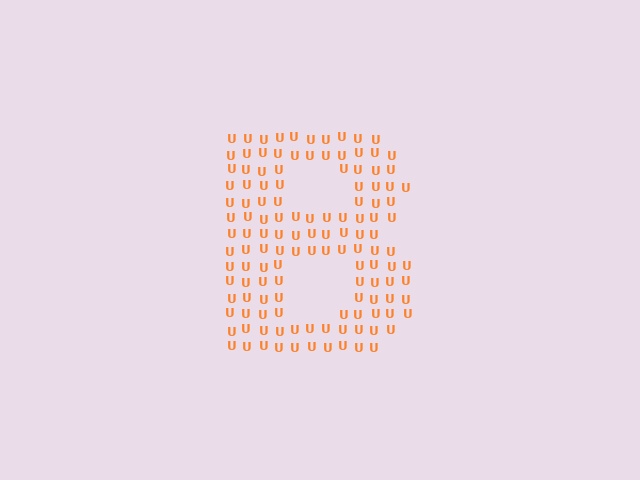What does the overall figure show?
The overall figure shows the letter B.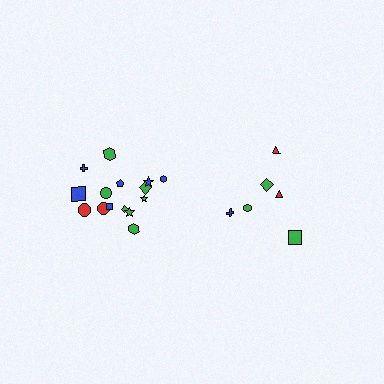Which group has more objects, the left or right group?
The left group.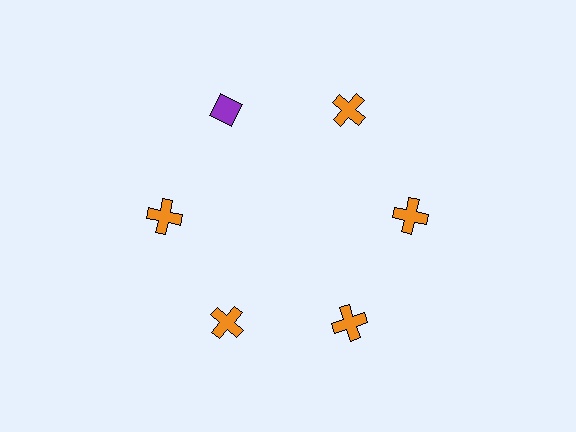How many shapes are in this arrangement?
There are 6 shapes arranged in a ring pattern.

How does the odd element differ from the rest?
It differs in both color (purple instead of orange) and shape (diamond instead of cross).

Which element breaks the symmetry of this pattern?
The purple diamond at roughly the 11 o'clock position breaks the symmetry. All other shapes are orange crosses.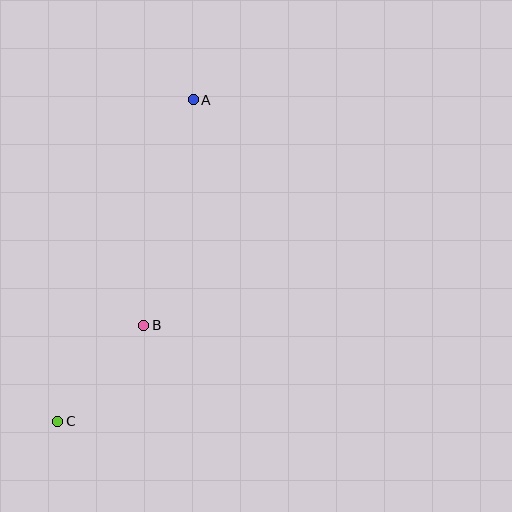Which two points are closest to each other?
Points B and C are closest to each other.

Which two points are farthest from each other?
Points A and C are farthest from each other.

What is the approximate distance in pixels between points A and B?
The distance between A and B is approximately 231 pixels.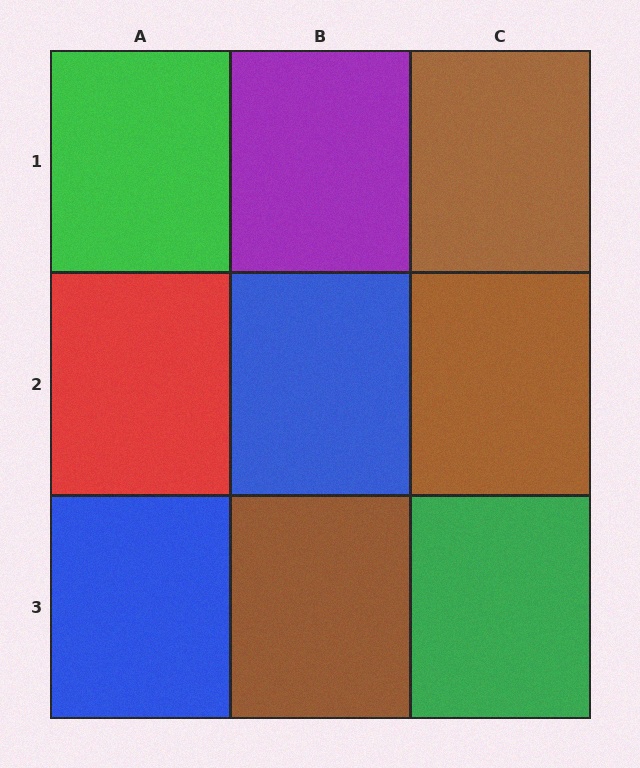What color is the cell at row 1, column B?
Purple.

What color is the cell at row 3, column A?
Blue.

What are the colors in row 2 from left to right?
Red, blue, brown.